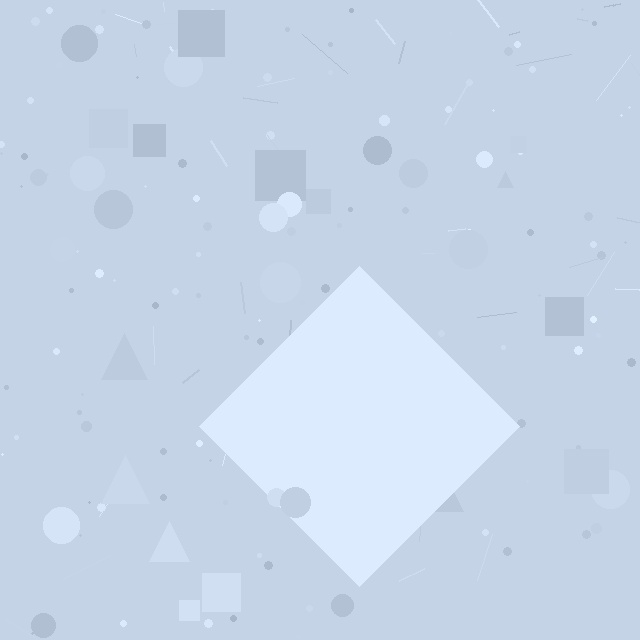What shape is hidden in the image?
A diamond is hidden in the image.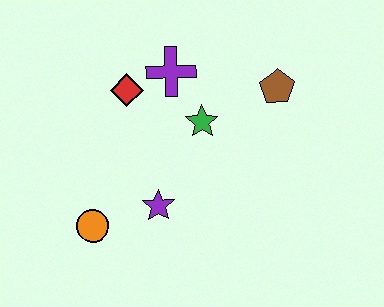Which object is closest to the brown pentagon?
The green star is closest to the brown pentagon.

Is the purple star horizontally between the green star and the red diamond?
Yes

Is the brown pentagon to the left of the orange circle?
No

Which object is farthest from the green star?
The orange circle is farthest from the green star.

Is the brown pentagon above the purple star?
Yes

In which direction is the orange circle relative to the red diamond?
The orange circle is below the red diamond.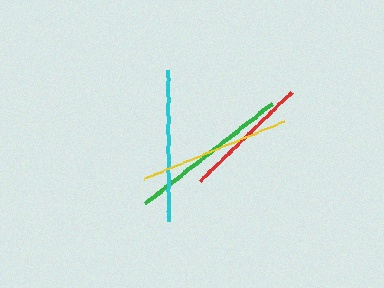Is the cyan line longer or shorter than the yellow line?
The yellow line is longer than the cyan line.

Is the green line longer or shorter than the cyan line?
The green line is longer than the cyan line.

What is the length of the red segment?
The red segment is approximately 127 pixels long.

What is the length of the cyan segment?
The cyan segment is approximately 152 pixels long.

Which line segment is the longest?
The green line is the longest at approximately 162 pixels.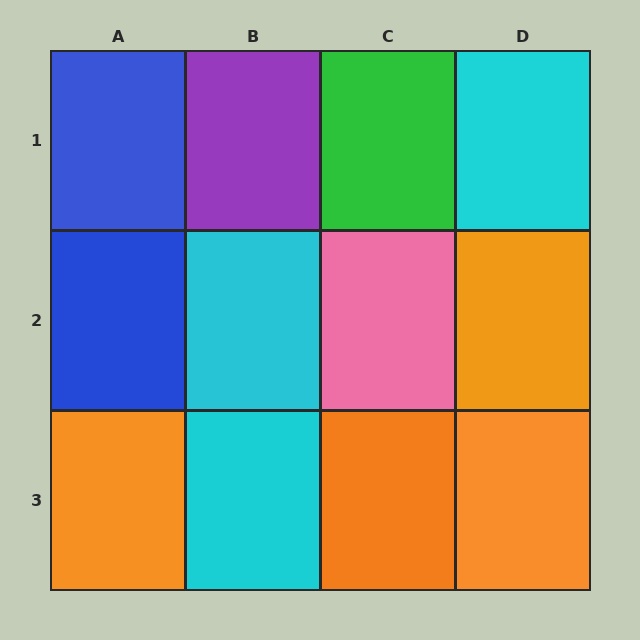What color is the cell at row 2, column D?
Orange.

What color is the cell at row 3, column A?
Orange.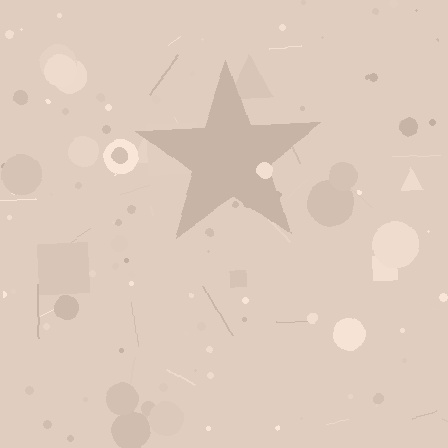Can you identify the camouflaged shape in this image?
The camouflaged shape is a star.